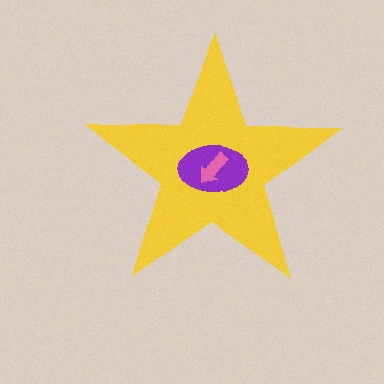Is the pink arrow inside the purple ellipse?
Yes.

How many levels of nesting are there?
3.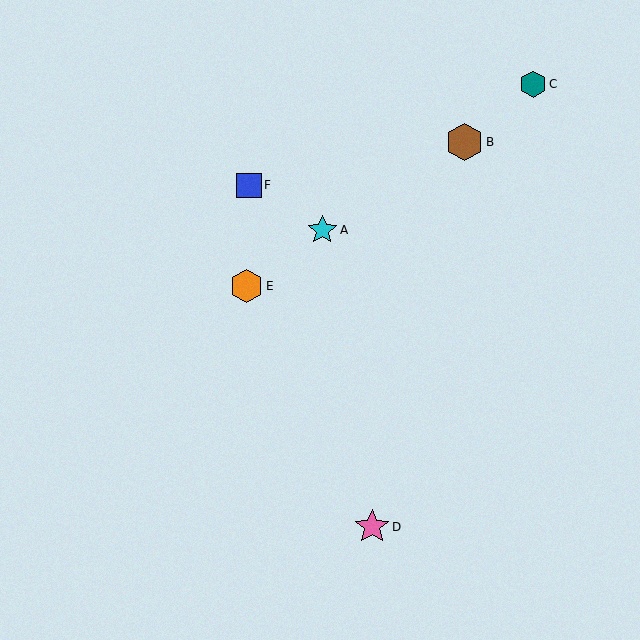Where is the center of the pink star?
The center of the pink star is at (372, 527).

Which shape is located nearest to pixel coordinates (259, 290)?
The orange hexagon (labeled E) at (247, 286) is nearest to that location.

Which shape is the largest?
The brown hexagon (labeled B) is the largest.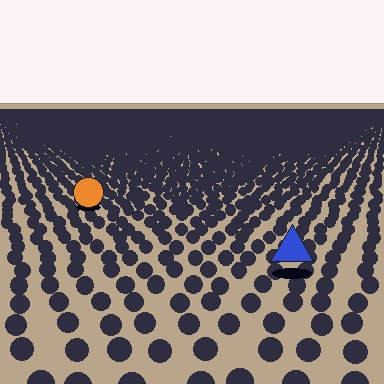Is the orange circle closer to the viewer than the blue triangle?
No. The blue triangle is closer — you can tell from the texture gradient: the ground texture is coarser near it.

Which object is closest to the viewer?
The blue triangle is closest. The texture marks near it are larger and more spread out.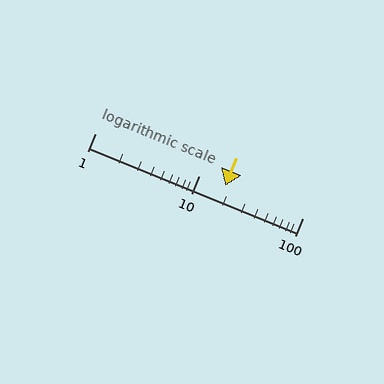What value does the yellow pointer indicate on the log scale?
The pointer indicates approximately 18.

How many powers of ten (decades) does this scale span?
The scale spans 2 decades, from 1 to 100.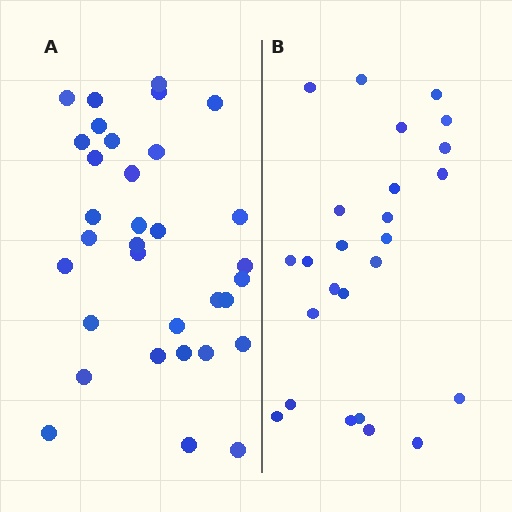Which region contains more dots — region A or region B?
Region A (the left region) has more dots.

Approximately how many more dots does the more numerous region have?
Region A has roughly 8 or so more dots than region B.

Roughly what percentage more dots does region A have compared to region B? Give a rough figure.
About 30% more.